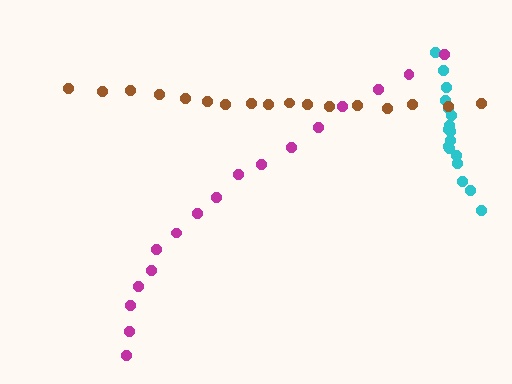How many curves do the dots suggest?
There are 3 distinct paths.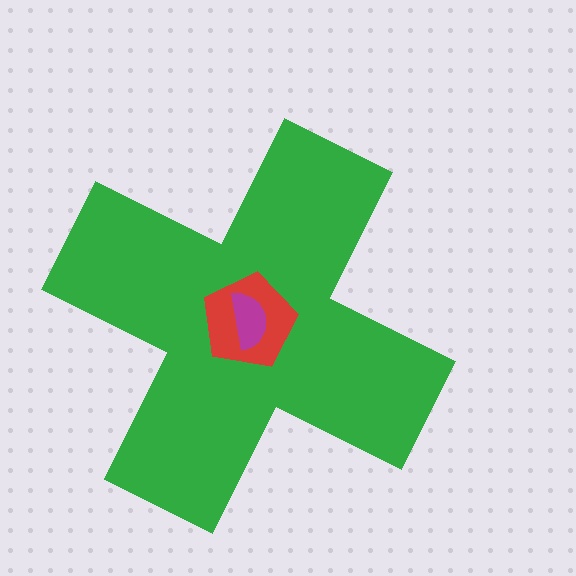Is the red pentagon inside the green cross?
Yes.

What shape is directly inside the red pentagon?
The magenta semicircle.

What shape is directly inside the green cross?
The red pentagon.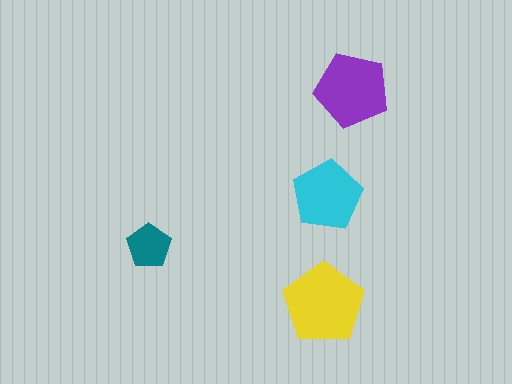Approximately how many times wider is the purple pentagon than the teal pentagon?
About 1.5 times wider.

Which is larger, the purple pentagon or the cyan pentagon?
The purple one.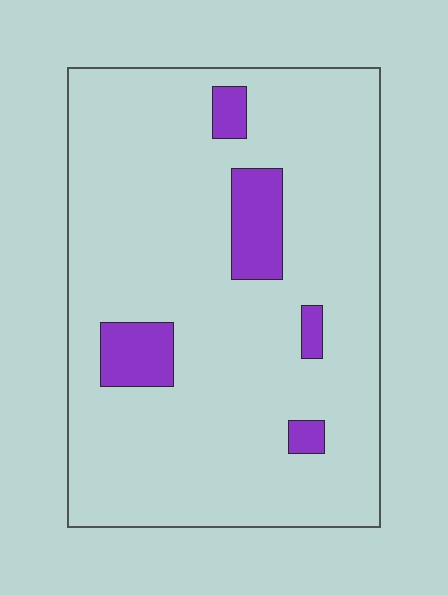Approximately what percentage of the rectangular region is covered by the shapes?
Approximately 10%.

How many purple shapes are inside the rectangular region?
5.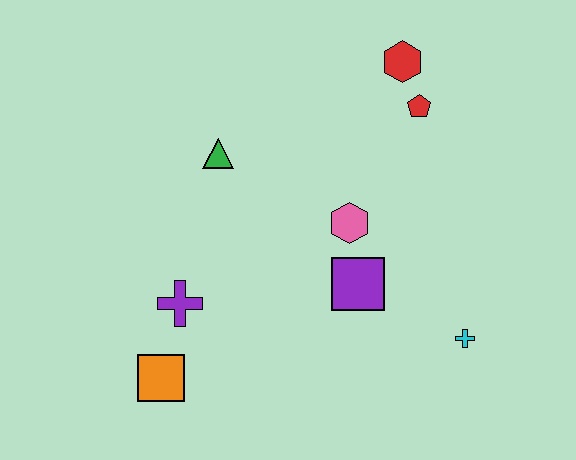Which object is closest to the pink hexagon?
The purple square is closest to the pink hexagon.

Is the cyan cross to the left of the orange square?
No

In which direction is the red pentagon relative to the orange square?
The red pentagon is above the orange square.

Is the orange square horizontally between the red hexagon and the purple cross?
No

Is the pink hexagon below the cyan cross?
No